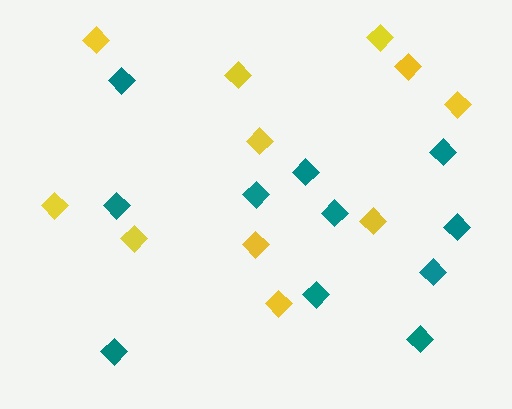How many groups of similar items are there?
There are 2 groups: one group of teal diamonds (11) and one group of yellow diamonds (11).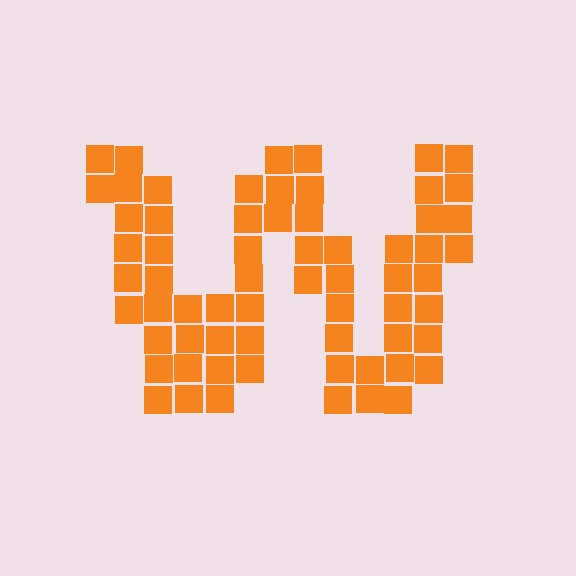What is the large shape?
The large shape is the letter W.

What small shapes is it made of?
It is made of small squares.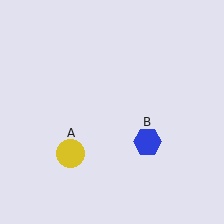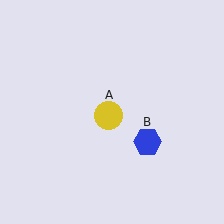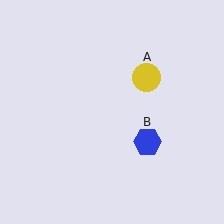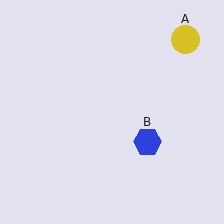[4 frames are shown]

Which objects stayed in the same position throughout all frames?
Blue hexagon (object B) remained stationary.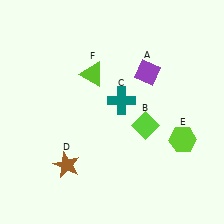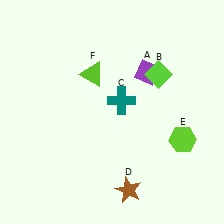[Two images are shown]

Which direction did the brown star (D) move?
The brown star (D) moved right.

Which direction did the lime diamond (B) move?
The lime diamond (B) moved up.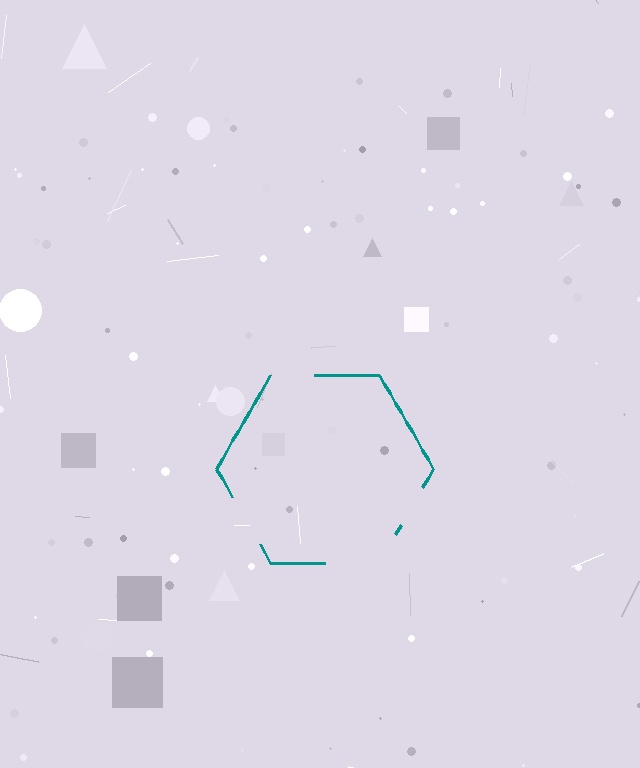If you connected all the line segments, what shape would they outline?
They would outline a hexagon.